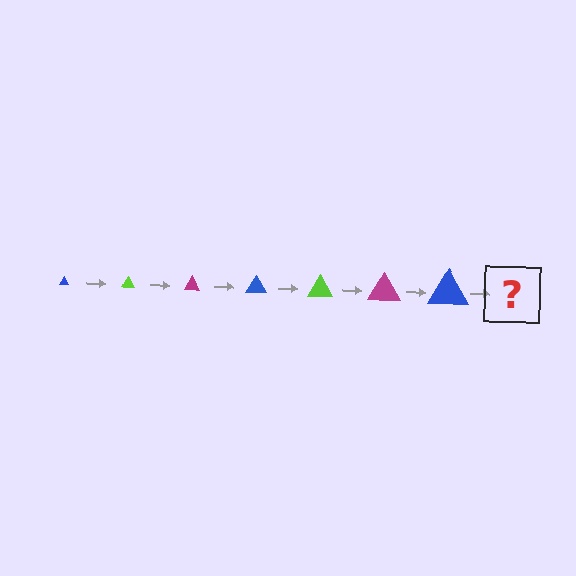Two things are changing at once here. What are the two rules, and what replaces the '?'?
The two rules are that the triangle grows larger each step and the color cycles through blue, lime, and magenta. The '?' should be a lime triangle, larger than the previous one.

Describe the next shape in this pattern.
It should be a lime triangle, larger than the previous one.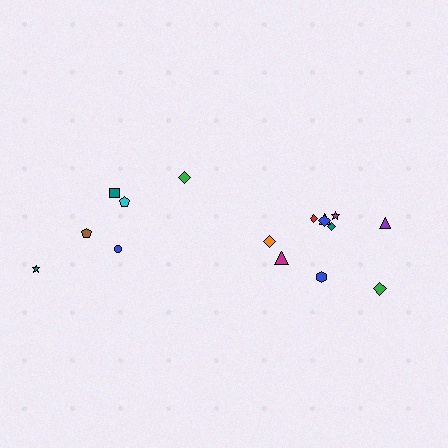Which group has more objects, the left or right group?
The right group.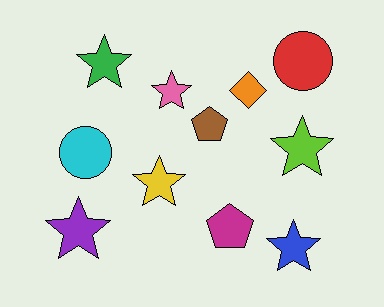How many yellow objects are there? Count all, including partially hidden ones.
There is 1 yellow object.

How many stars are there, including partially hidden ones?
There are 6 stars.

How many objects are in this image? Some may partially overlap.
There are 11 objects.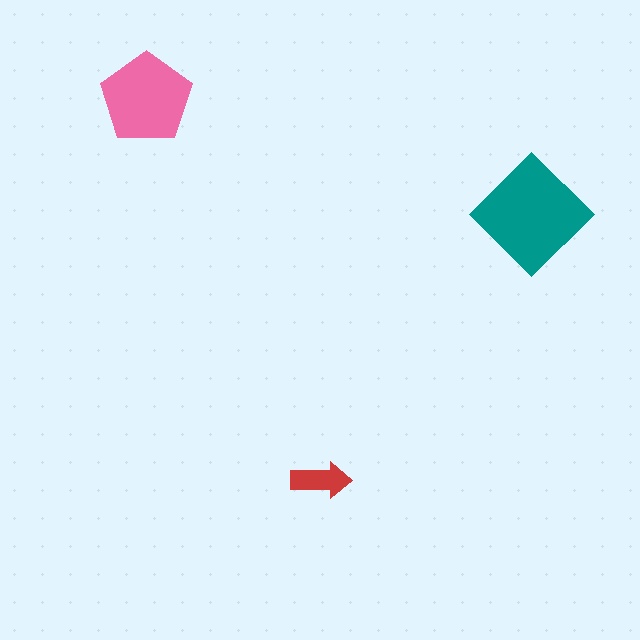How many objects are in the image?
There are 3 objects in the image.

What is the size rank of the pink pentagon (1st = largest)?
2nd.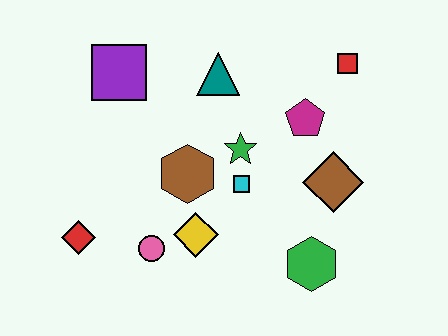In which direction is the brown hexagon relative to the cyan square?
The brown hexagon is to the left of the cyan square.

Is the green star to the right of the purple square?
Yes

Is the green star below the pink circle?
No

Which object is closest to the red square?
The magenta pentagon is closest to the red square.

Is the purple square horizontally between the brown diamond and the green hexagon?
No